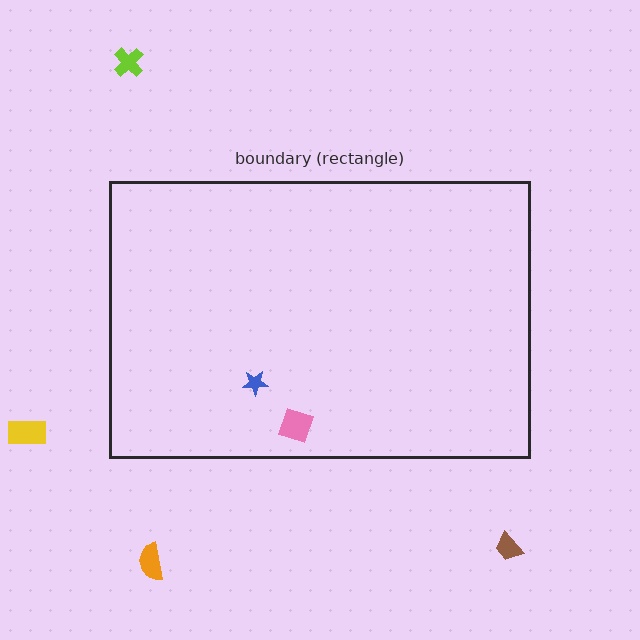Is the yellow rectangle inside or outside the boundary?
Outside.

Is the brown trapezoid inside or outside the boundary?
Outside.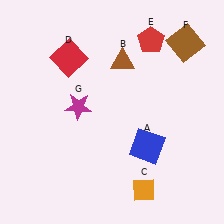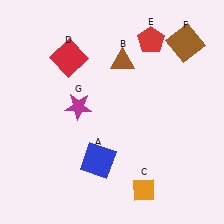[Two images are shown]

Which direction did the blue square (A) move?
The blue square (A) moved left.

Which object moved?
The blue square (A) moved left.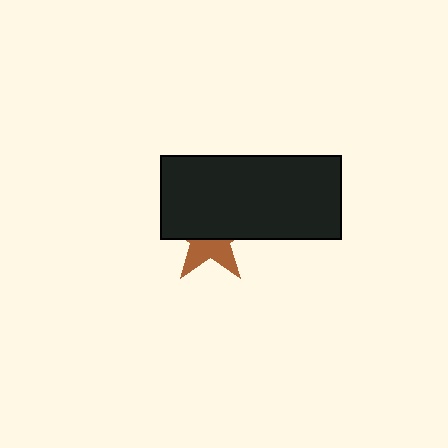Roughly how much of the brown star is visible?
A small part of it is visible (roughly 42%).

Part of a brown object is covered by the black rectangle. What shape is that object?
It is a star.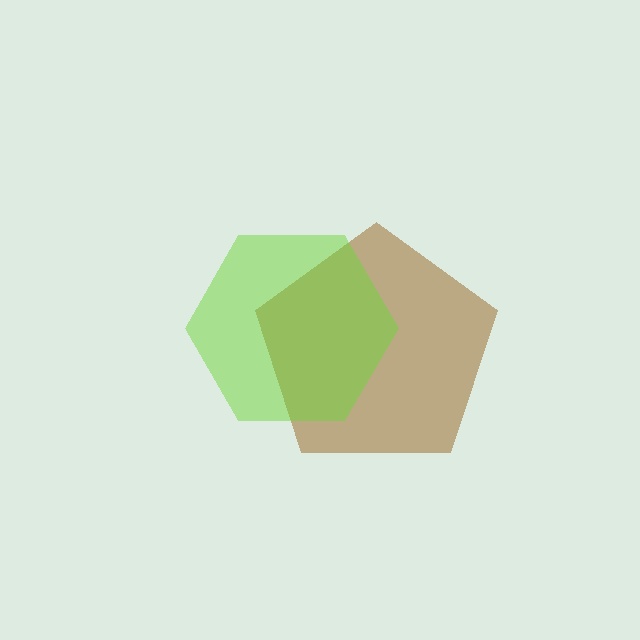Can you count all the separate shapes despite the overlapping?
Yes, there are 2 separate shapes.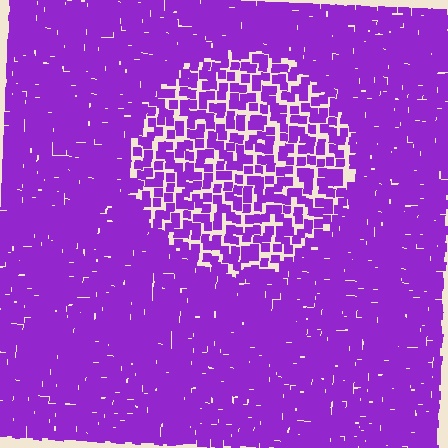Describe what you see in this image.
The image contains small purple elements arranged at two different densities. A circle-shaped region is visible where the elements are less densely packed than the surrounding area.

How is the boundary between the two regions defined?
The boundary is defined by a change in element density (approximately 2.0x ratio). All elements are the same color, size, and shape.